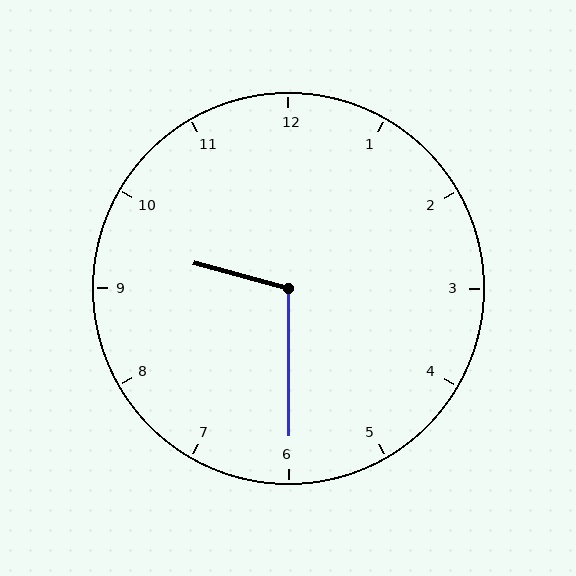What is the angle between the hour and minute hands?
Approximately 105 degrees.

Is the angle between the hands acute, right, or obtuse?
It is obtuse.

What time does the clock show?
9:30.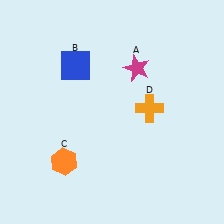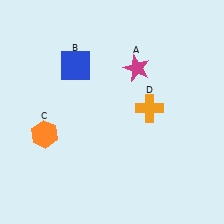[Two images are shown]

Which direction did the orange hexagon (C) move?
The orange hexagon (C) moved up.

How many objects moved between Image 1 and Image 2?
1 object moved between the two images.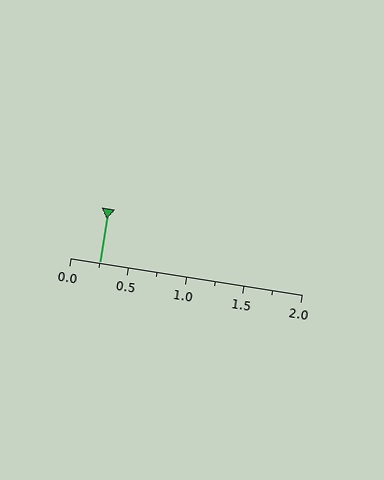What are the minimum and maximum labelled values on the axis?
The axis runs from 0.0 to 2.0.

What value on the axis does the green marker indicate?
The marker indicates approximately 0.25.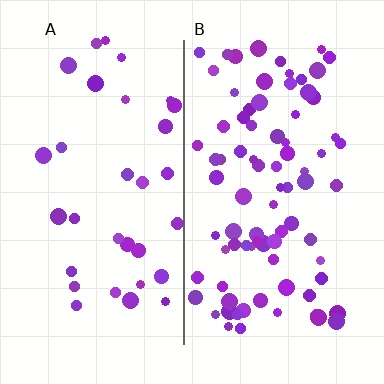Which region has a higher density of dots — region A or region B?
B (the right).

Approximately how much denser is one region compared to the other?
Approximately 2.5× — region B over region A.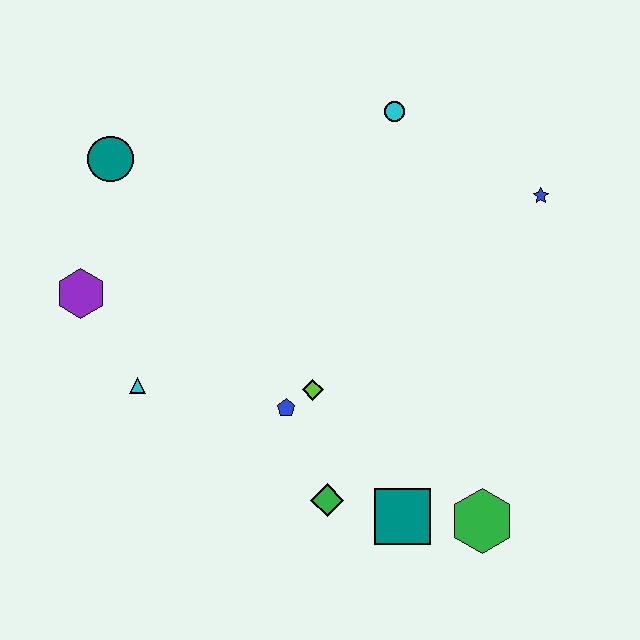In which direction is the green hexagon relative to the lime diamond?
The green hexagon is to the right of the lime diamond.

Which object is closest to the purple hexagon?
The cyan triangle is closest to the purple hexagon.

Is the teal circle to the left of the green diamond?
Yes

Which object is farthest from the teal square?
The teal circle is farthest from the teal square.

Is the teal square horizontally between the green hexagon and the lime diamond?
Yes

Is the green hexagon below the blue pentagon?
Yes